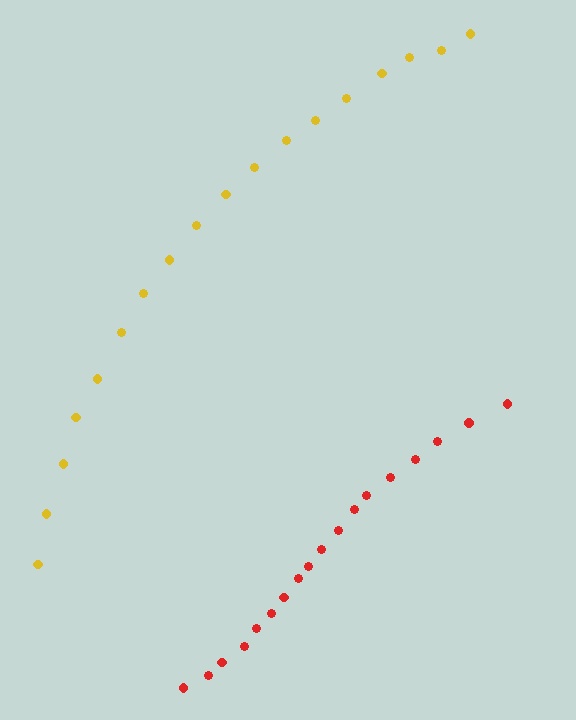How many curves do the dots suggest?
There are 2 distinct paths.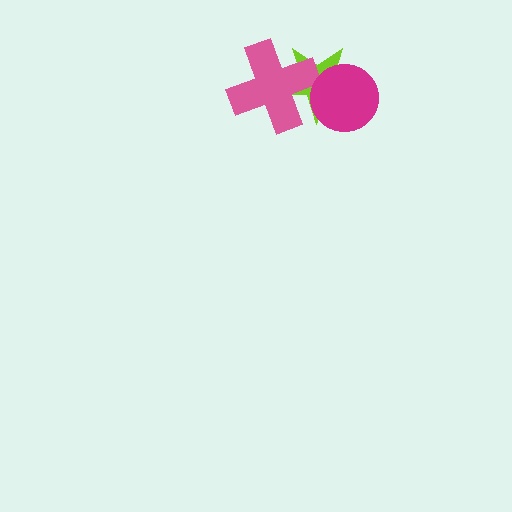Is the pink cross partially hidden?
Yes, it is partially covered by another shape.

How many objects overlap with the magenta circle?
2 objects overlap with the magenta circle.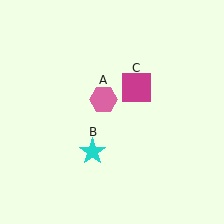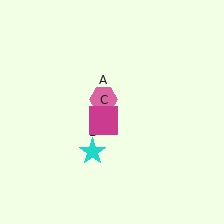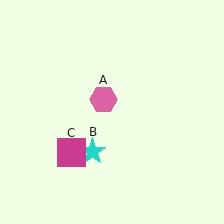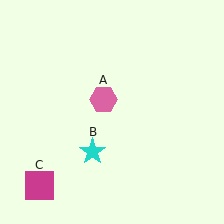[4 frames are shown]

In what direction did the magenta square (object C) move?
The magenta square (object C) moved down and to the left.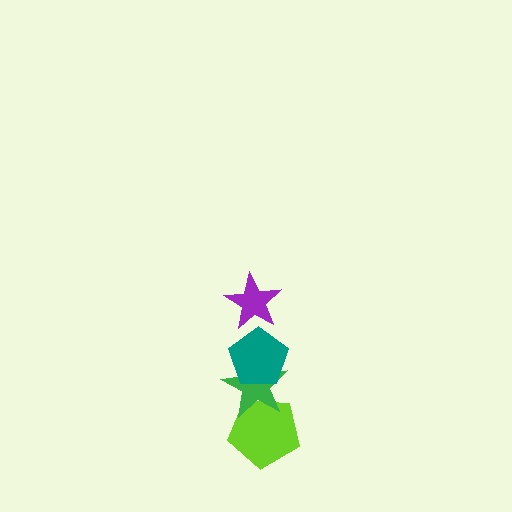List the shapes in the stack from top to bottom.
From top to bottom: the purple star, the teal pentagon, the green star, the lime pentagon.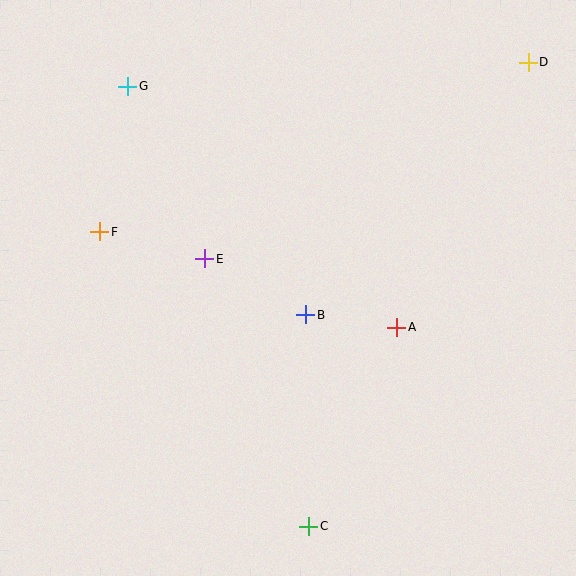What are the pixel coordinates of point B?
Point B is at (306, 315).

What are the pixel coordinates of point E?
Point E is at (205, 259).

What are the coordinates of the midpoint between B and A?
The midpoint between B and A is at (351, 321).